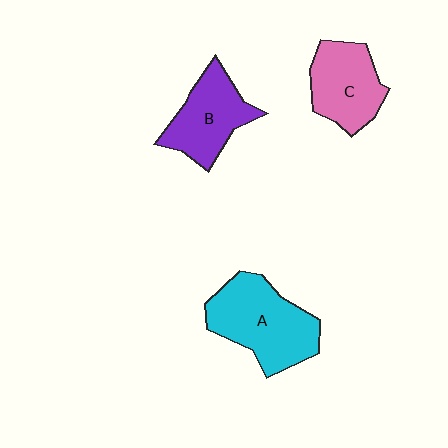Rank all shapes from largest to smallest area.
From largest to smallest: A (cyan), B (purple), C (pink).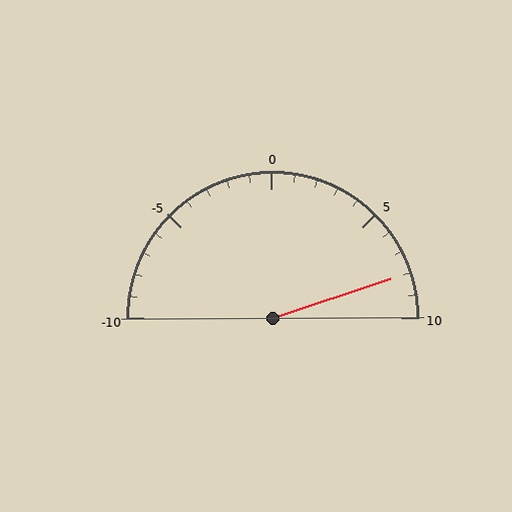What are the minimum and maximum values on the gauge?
The gauge ranges from -10 to 10.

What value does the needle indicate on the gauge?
The needle indicates approximately 8.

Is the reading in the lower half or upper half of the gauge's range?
The reading is in the upper half of the range (-10 to 10).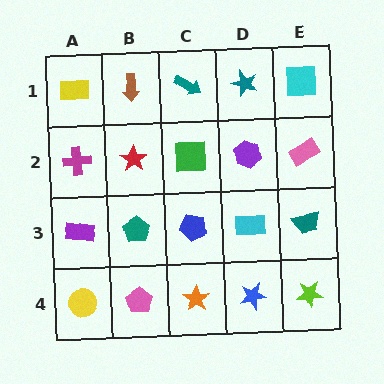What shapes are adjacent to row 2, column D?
A teal star (row 1, column D), a cyan rectangle (row 3, column D), a green square (row 2, column C), a pink rectangle (row 2, column E).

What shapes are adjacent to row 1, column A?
A magenta cross (row 2, column A), a brown arrow (row 1, column B).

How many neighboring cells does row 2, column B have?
4.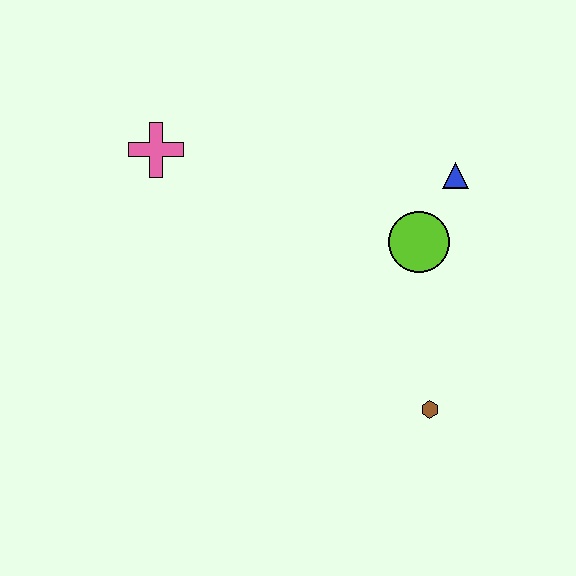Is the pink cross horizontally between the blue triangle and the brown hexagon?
No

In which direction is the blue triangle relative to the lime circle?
The blue triangle is above the lime circle.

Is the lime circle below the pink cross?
Yes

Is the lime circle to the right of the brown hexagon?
No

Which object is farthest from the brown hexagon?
The pink cross is farthest from the brown hexagon.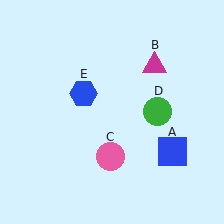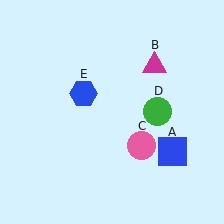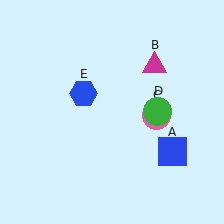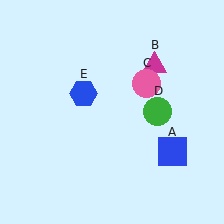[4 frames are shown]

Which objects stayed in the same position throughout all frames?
Blue square (object A) and magenta triangle (object B) and green circle (object D) and blue hexagon (object E) remained stationary.